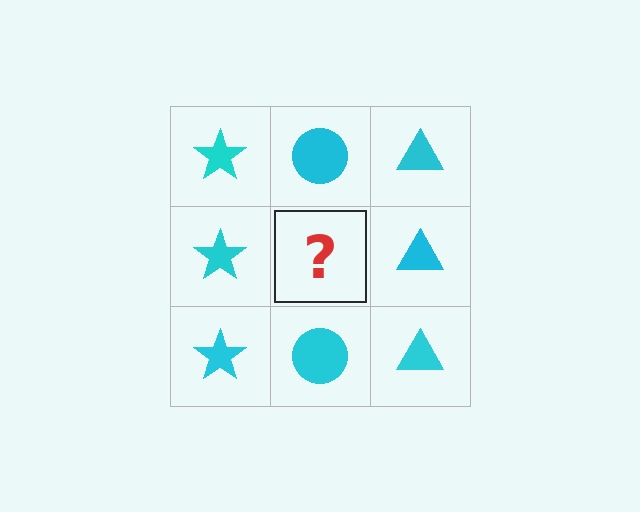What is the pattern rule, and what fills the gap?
The rule is that each column has a consistent shape. The gap should be filled with a cyan circle.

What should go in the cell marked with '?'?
The missing cell should contain a cyan circle.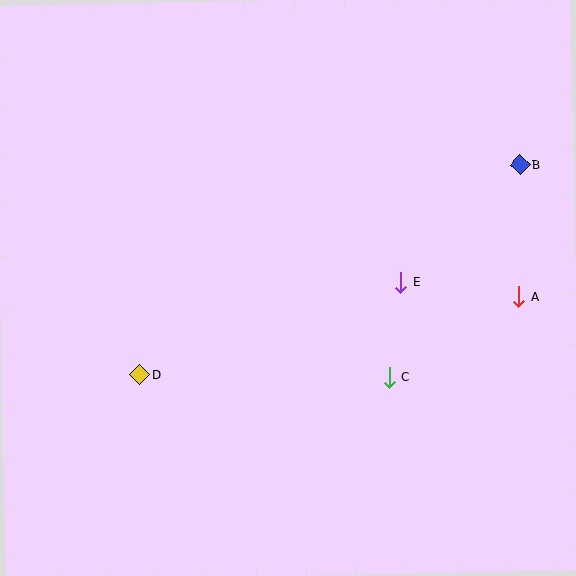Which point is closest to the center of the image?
Point E at (401, 283) is closest to the center.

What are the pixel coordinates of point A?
Point A is at (519, 297).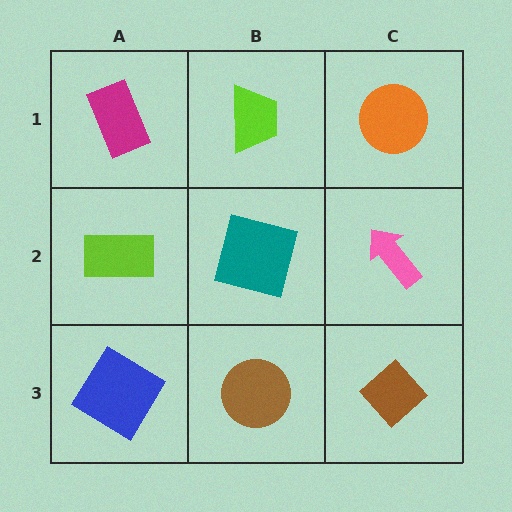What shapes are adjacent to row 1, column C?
A pink arrow (row 2, column C), a lime trapezoid (row 1, column B).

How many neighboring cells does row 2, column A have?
3.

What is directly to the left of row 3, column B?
A blue diamond.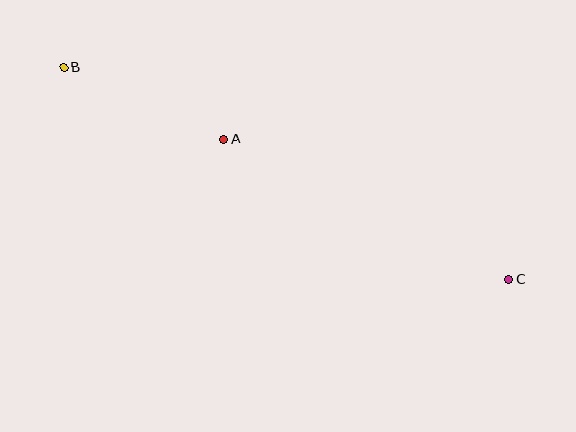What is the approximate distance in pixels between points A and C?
The distance between A and C is approximately 317 pixels.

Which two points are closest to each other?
Points A and B are closest to each other.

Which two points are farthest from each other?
Points B and C are farthest from each other.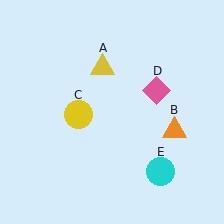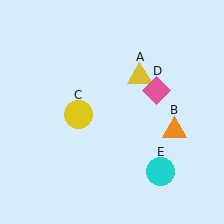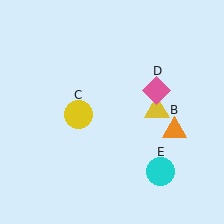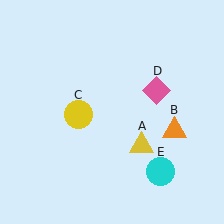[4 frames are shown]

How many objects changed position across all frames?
1 object changed position: yellow triangle (object A).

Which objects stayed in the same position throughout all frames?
Orange triangle (object B) and yellow circle (object C) and pink diamond (object D) and cyan circle (object E) remained stationary.